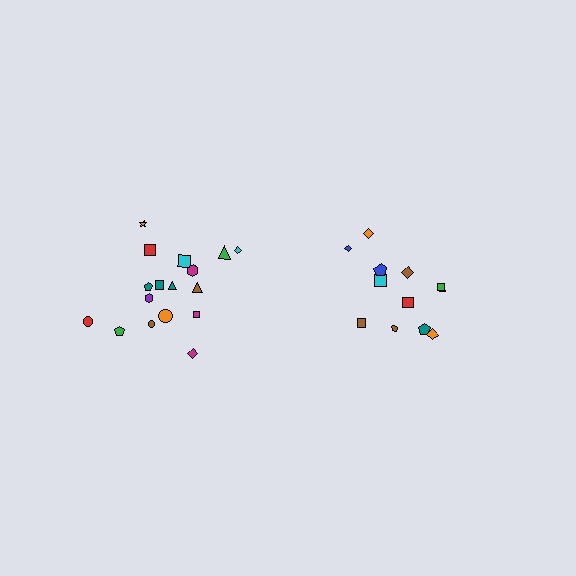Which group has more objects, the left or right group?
The left group.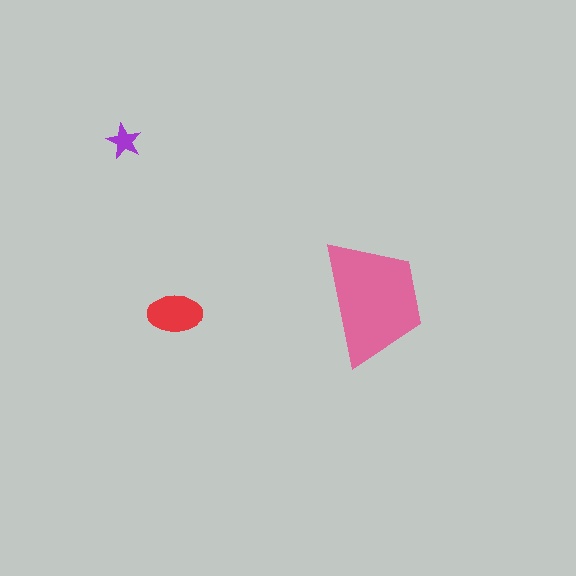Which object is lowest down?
The red ellipse is bottommost.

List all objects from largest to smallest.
The pink trapezoid, the red ellipse, the purple star.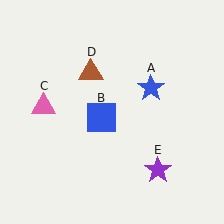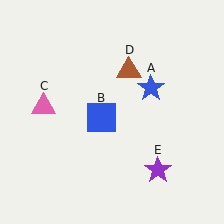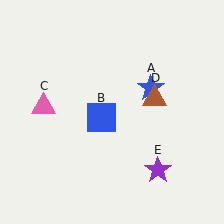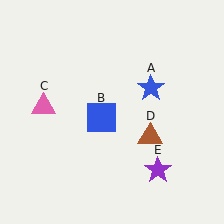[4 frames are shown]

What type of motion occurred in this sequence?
The brown triangle (object D) rotated clockwise around the center of the scene.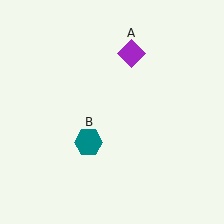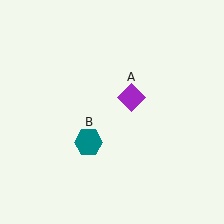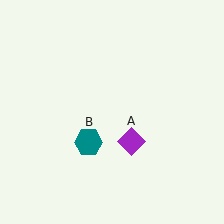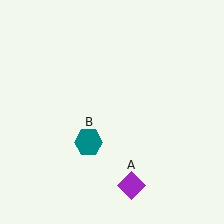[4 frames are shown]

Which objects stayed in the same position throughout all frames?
Teal hexagon (object B) remained stationary.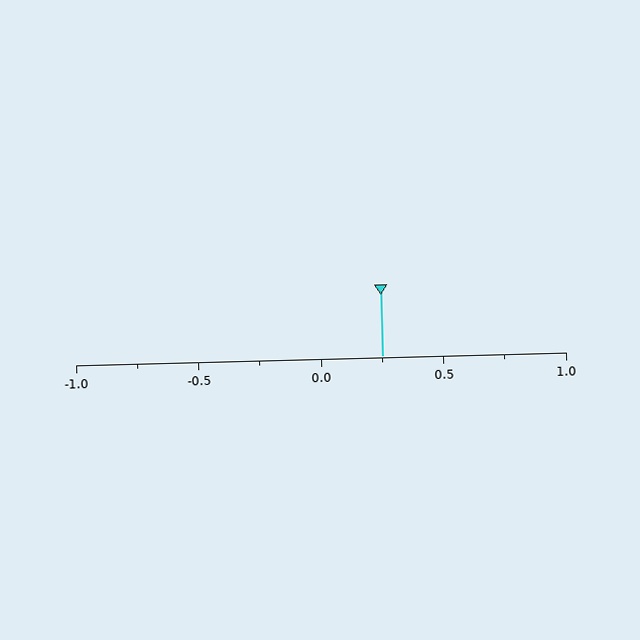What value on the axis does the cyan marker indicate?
The marker indicates approximately 0.25.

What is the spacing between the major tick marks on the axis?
The major ticks are spaced 0.5 apart.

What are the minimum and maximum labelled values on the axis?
The axis runs from -1.0 to 1.0.